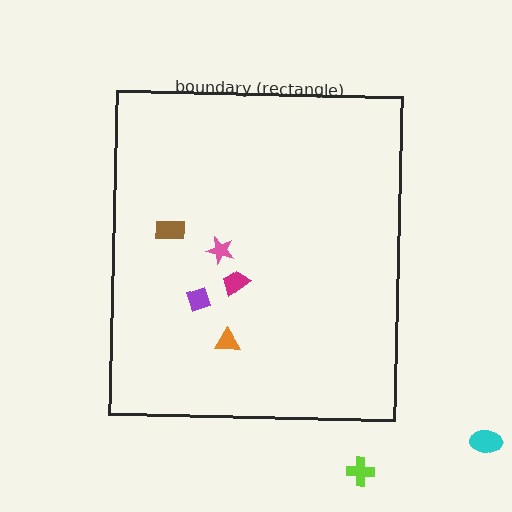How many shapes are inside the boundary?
5 inside, 2 outside.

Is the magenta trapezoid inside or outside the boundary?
Inside.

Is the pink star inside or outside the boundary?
Inside.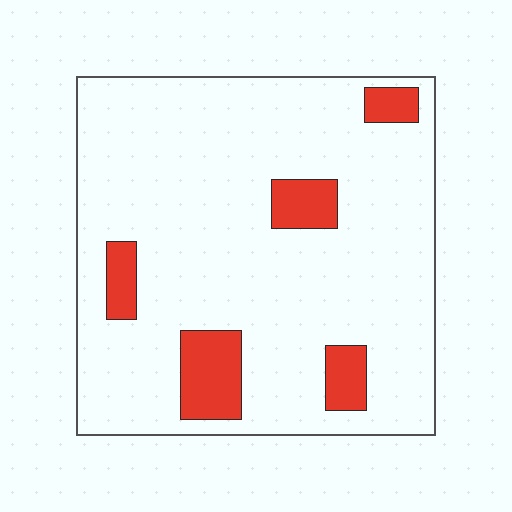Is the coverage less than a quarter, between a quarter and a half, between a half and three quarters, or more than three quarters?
Less than a quarter.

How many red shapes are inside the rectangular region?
5.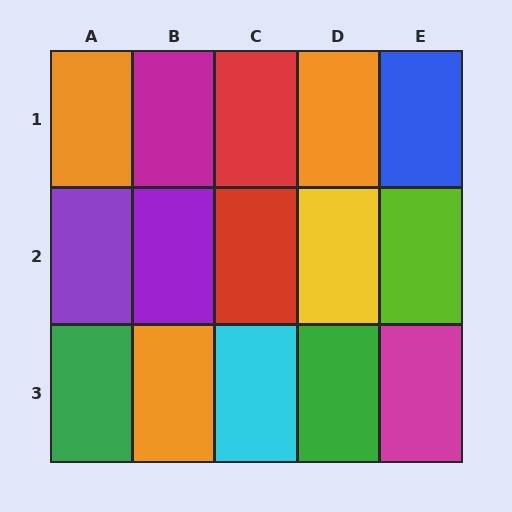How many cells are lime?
1 cell is lime.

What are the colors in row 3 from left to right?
Green, orange, cyan, green, magenta.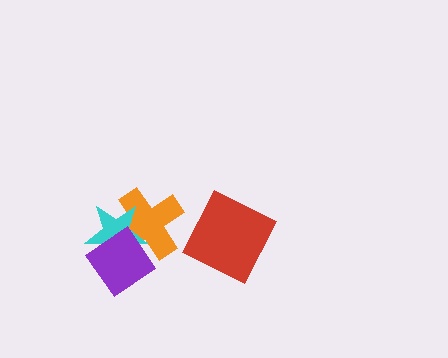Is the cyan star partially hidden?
Yes, it is partially covered by another shape.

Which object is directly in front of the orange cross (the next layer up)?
The cyan star is directly in front of the orange cross.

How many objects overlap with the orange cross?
2 objects overlap with the orange cross.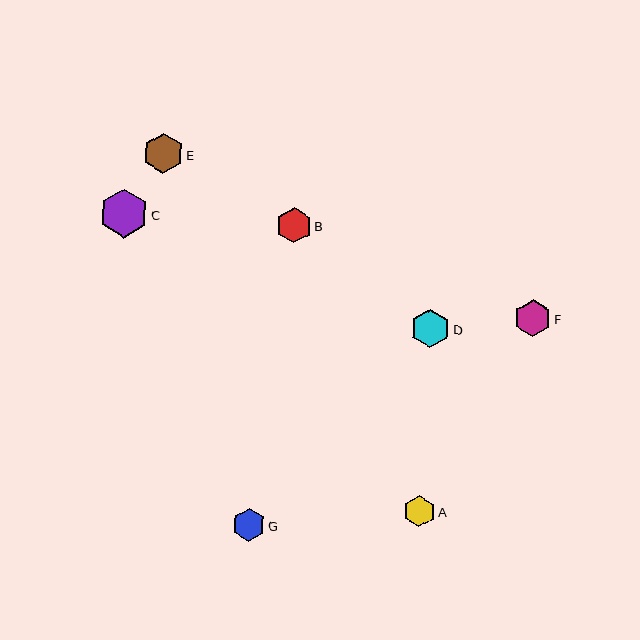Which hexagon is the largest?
Hexagon C is the largest with a size of approximately 49 pixels.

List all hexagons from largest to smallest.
From largest to smallest: C, E, D, F, B, G, A.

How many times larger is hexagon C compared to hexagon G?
Hexagon C is approximately 1.5 times the size of hexagon G.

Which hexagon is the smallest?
Hexagon A is the smallest with a size of approximately 31 pixels.